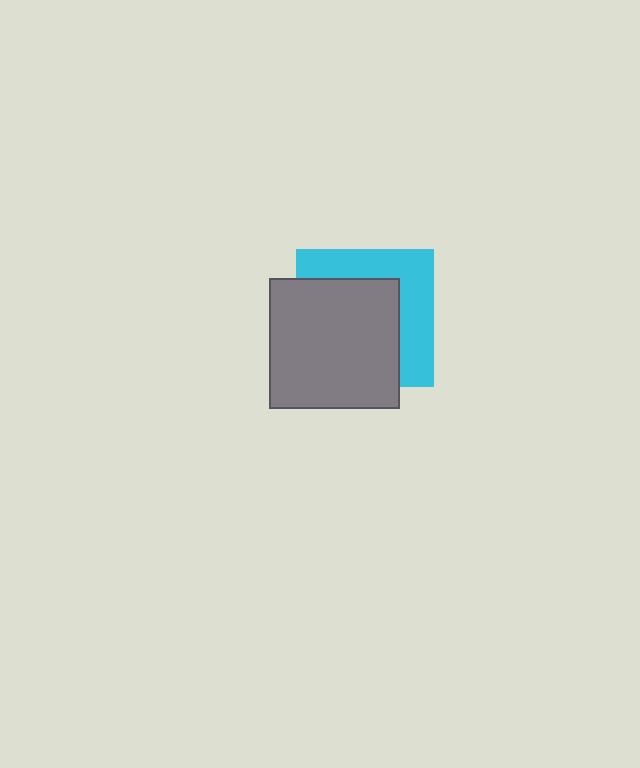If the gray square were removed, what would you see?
You would see the complete cyan square.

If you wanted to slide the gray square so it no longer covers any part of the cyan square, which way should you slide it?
Slide it toward the lower-left — that is the most direct way to separate the two shapes.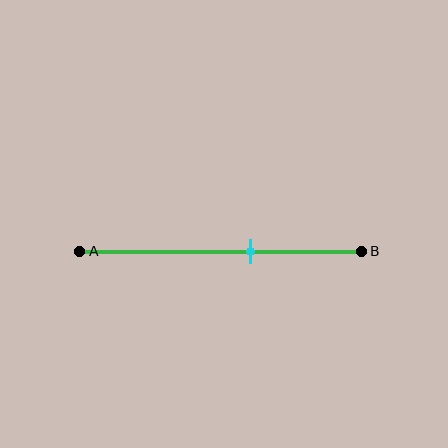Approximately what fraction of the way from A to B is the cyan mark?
The cyan mark is approximately 60% of the way from A to B.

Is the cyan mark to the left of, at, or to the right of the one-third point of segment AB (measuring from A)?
The cyan mark is to the right of the one-third point of segment AB.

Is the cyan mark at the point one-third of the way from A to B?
No, the mark is at about 60% from A, not at the 33% one-third point.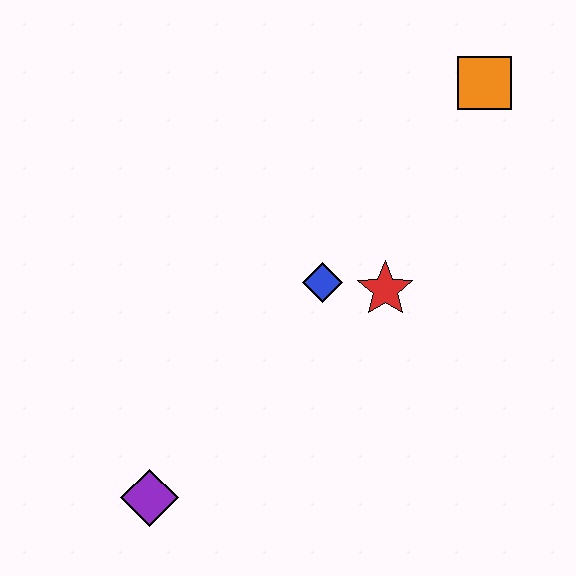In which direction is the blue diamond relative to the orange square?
The blue diamond is below the orange square.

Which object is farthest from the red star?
The purple diamond is farthest from the red star.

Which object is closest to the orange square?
The red star is closest to the orange square.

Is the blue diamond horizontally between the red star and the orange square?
No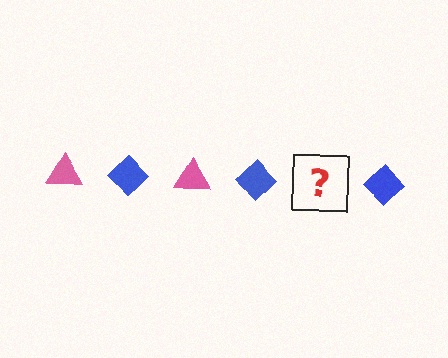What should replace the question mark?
The question mark should be replaced with a pink triangle.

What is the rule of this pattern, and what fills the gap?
The rule is that the pattern alternates between pink triangle and blue diamond. The gap should be filled with a pink triangle.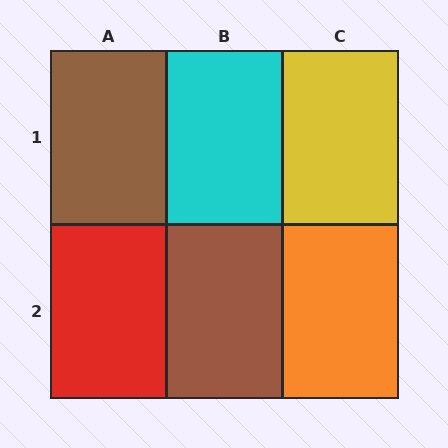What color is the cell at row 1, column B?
Cyan.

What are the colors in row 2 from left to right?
Red, brown, orange.